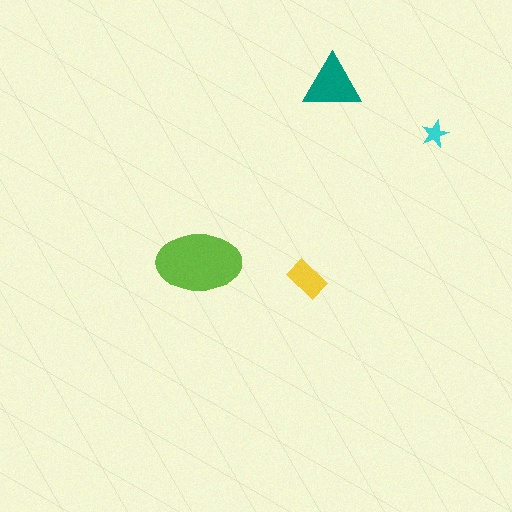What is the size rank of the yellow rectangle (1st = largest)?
3rd.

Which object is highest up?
The teal triangle is topmost.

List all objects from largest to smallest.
The lime ellipse, the teal triangle, the yellow rectangle, the cyan star.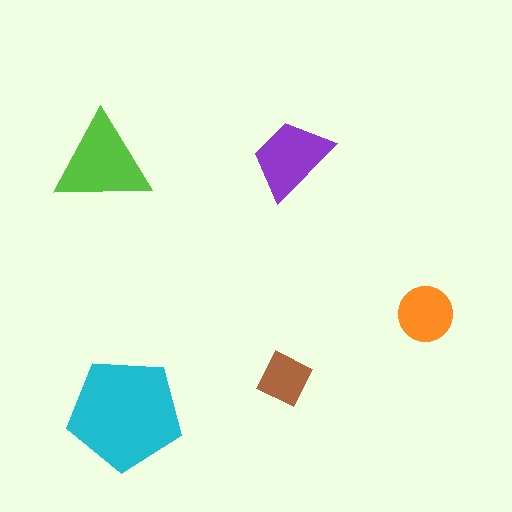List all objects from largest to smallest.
The cyan pentagon, the lime triangle, the purple trapezoid, the orange circle, the brown diamond.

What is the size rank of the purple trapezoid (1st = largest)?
3rd.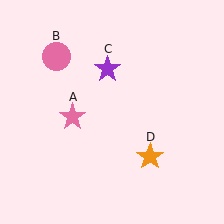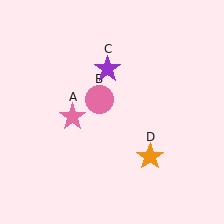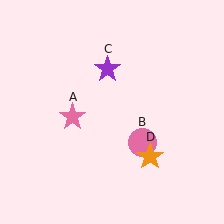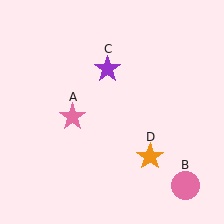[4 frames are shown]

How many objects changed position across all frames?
1 object changed position: pink circle (object B).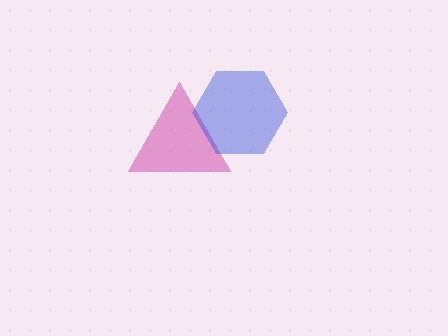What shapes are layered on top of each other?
The layered shapes are: a magenta triangle, a blue hexagon.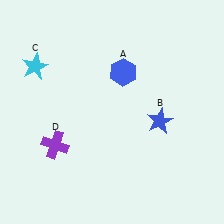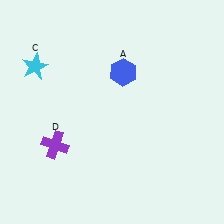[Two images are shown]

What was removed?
The blue star (B) was removed in Image 2.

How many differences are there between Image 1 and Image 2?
There is 1 difference between the two images.